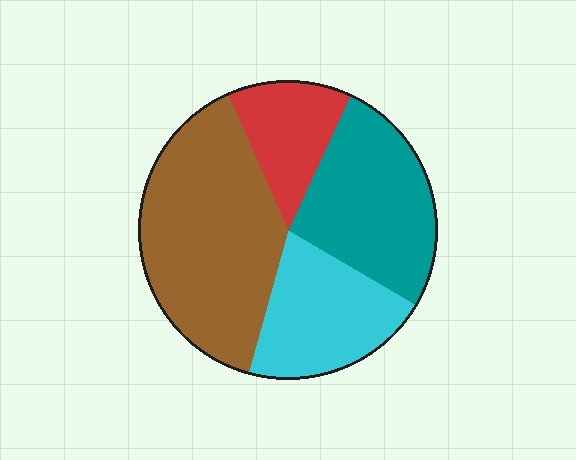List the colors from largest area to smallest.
From largest to smallest: brown, teal, cyan, red.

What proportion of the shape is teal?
Teal covers around 25% of the shape.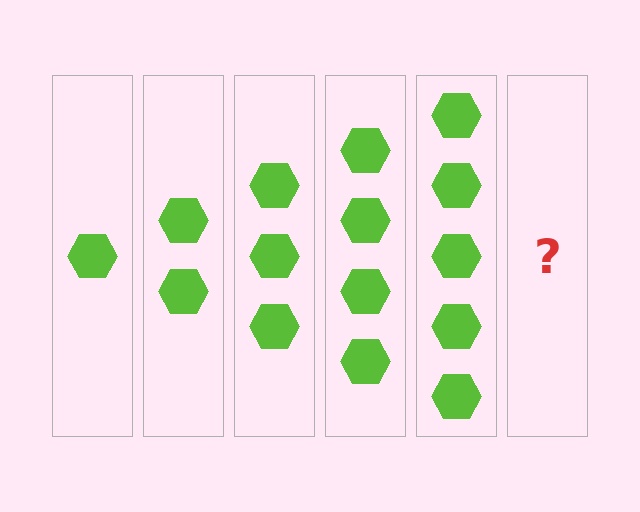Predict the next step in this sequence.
The next step is 6 hexagons.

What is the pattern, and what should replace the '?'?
The pattern is that each step adds one more hexagon. The '?' should be 6 hexagons.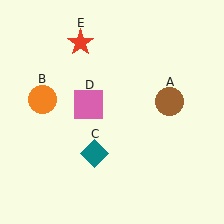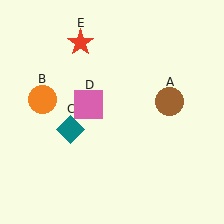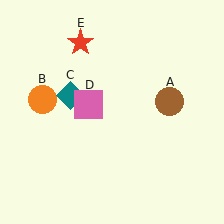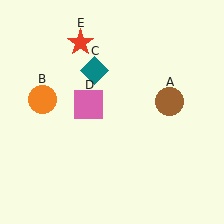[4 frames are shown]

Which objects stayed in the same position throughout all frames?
Brown circle (object A) and orange circle (object B) and pink square (object D) and red star (object E) remained stationary.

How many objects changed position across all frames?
1 object changed position: teal diamond (object C).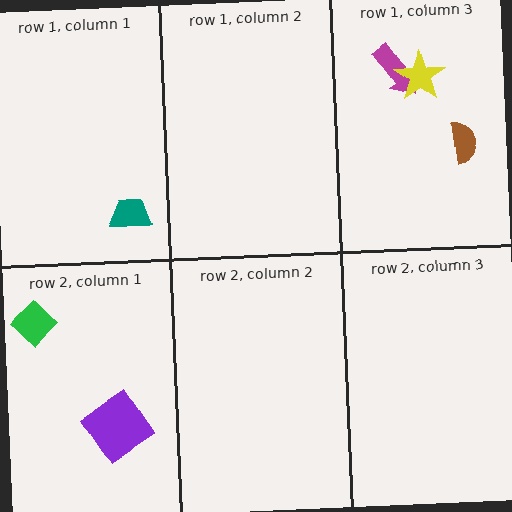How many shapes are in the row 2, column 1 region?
2.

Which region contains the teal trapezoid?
The row 1, column 1 region.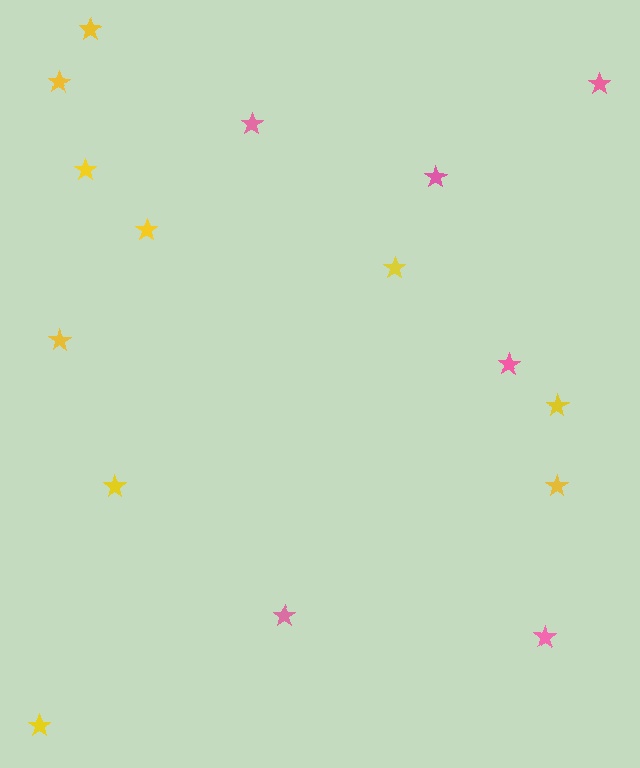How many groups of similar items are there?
There are 2 groups: one group of pink stars (6) and one group of yellow stars (10).